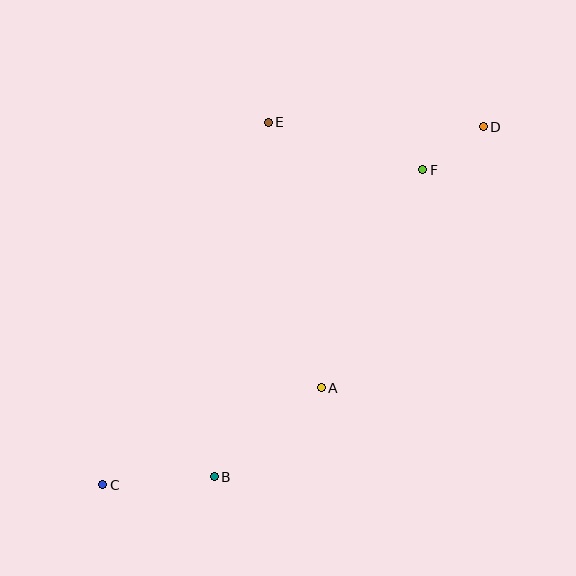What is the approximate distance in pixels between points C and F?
The distance between C and F is approximately 449 pixels.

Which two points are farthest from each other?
Points C and D are farthest from each other.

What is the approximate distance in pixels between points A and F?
The distance between A and F is approximately 240 pixels.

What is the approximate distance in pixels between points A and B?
The distance between A and B is approximately 139 pixels.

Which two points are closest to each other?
Points D and F are closest to each other.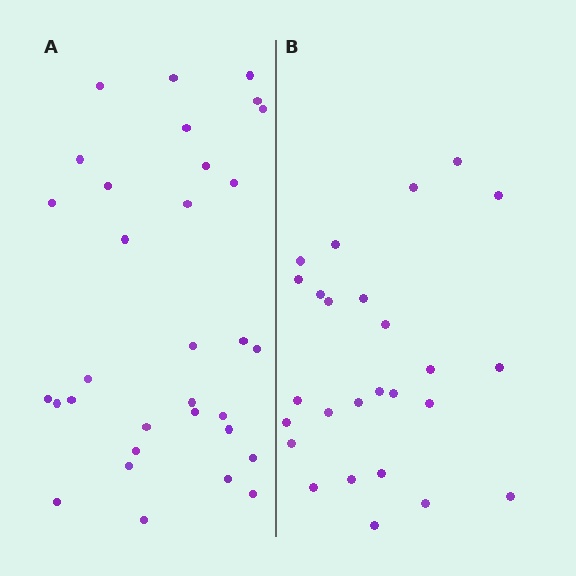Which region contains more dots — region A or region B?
Region A (the left region) has more dots.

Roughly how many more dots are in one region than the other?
Region A has about 6 more dots than region B.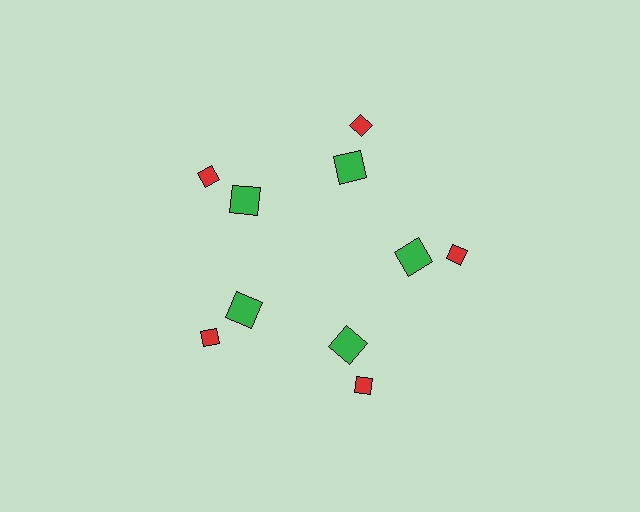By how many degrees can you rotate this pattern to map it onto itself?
The pattern maps onto itself every 72 degrees of rotation.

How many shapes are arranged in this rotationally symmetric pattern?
There are 10 shapes, arranged in 5 groups of 2.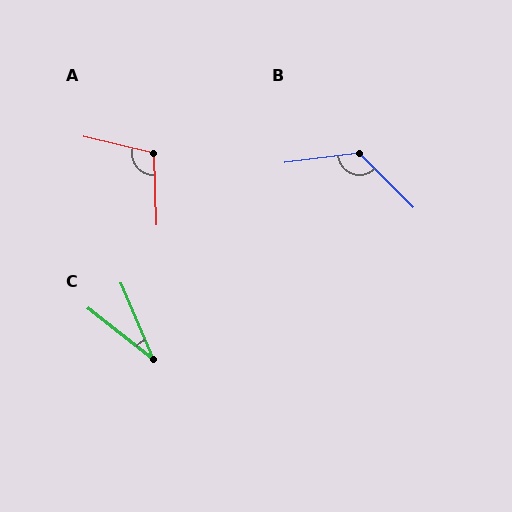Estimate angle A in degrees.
Approximately 105 degrees.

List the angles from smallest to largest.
C (29°), A (105°), B (128°).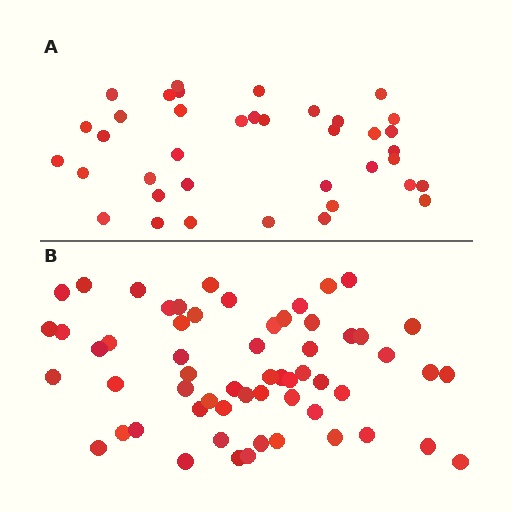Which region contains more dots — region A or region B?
Region B (the bottom region) has more dots.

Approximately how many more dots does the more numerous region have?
Region B has approximately 20 more dots than region A.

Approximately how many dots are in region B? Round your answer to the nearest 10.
About 60 dots. (The exact count is 59, which rounds to 60.)